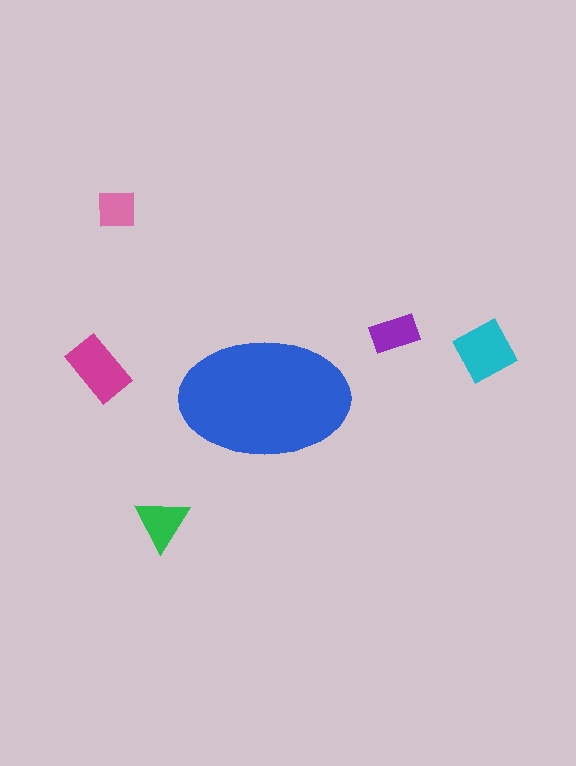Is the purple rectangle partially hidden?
No, the purple rectangle is fully visible.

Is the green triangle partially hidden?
No, the green triangle is fully visible.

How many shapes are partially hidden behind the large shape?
0 shapes are partially hidden.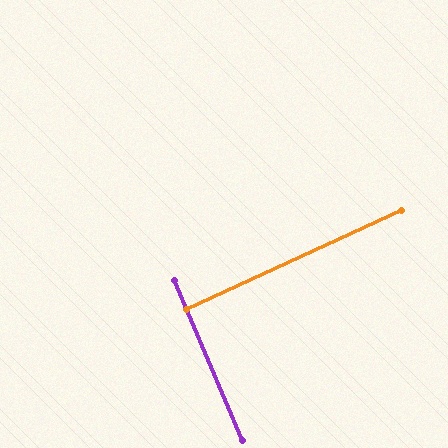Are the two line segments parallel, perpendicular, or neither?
Perpendicular — they meet at approximately 88°.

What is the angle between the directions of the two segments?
Approximately 88 degrees.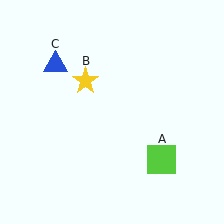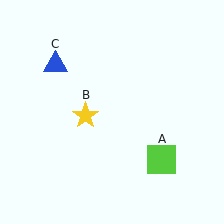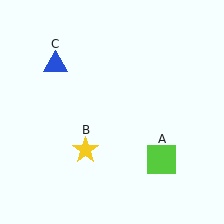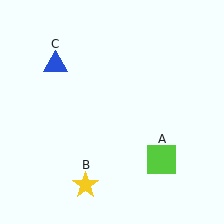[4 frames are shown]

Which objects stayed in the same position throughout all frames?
Lime square (object A) and blue triangle (object C) remained stationary.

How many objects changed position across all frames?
1 object changed position: yellow star (object B).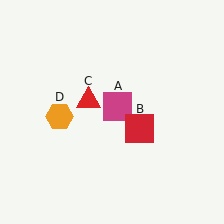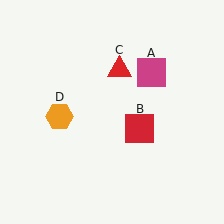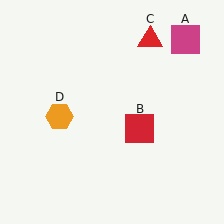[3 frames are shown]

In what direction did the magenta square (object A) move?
The magenta square (object A) moved up and to the right.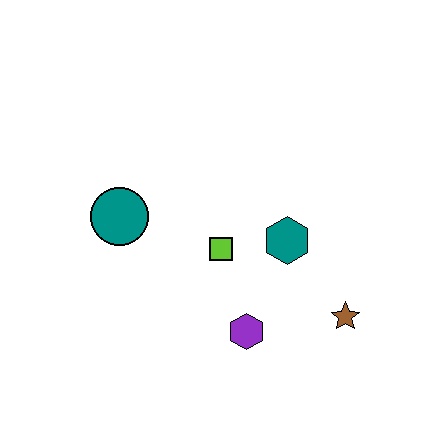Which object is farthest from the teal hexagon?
The teal circle is farthest from the teal hexagon.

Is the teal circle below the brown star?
No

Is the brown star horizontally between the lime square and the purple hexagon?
No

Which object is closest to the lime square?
The teal hexagon is closest to the lime square.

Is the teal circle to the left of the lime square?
Yes